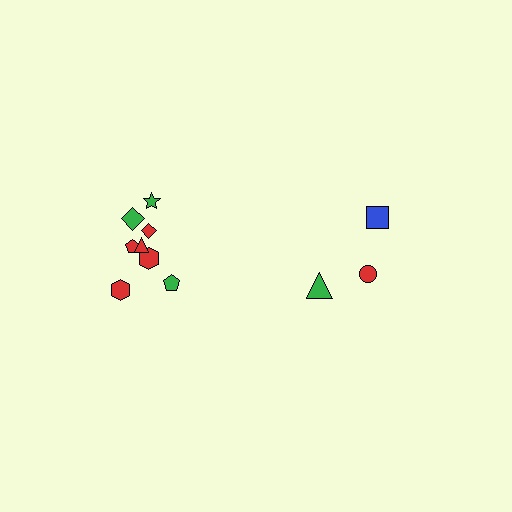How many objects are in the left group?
There are 8 objects.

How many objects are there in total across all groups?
There are 11 objects.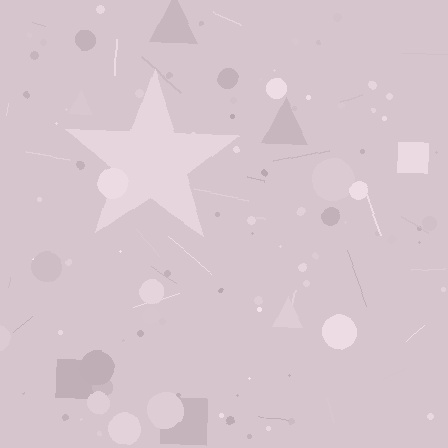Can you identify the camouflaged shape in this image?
The camouflaged shape is a star.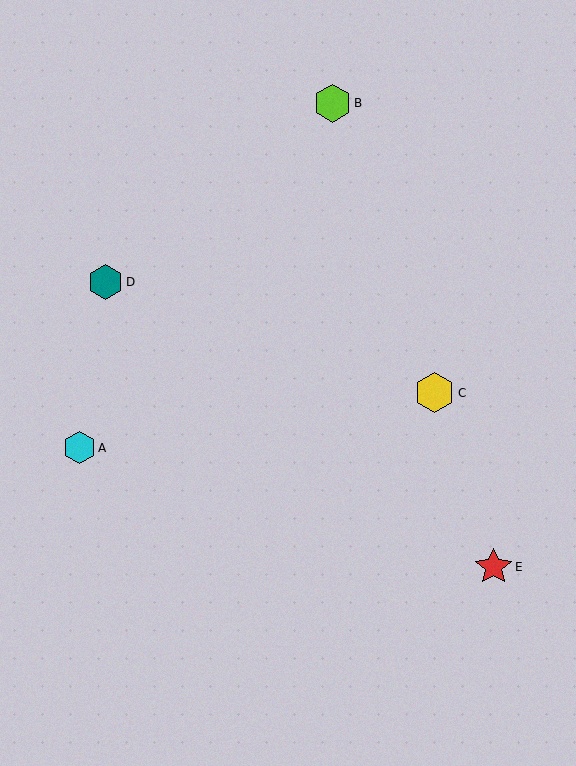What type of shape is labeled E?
Shape E is a red star.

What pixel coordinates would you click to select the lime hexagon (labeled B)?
Click at (333, 103) to select the lime hexagon B.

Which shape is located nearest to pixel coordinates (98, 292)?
The teal hexagon (labeled D) at (106, 282) is nearest to that location.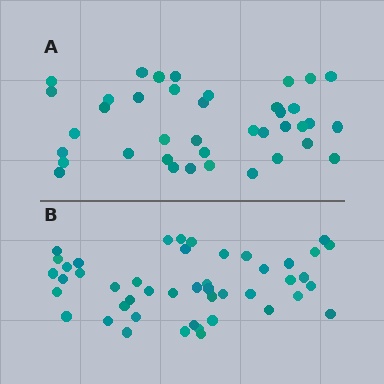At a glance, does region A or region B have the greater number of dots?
Region B (the bottom region) has more dots.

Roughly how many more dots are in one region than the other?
Region B has roughly 8 or so more dots than region A.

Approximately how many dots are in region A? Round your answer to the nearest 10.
About 40 dots. (The exact count is 39, which rounds to 40.)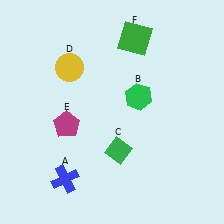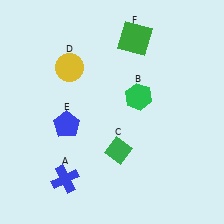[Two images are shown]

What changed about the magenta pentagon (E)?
In Image 1, E is magenta. In Image 2, it changed to blue.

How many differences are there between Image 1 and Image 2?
There is 1 difference between the two images.